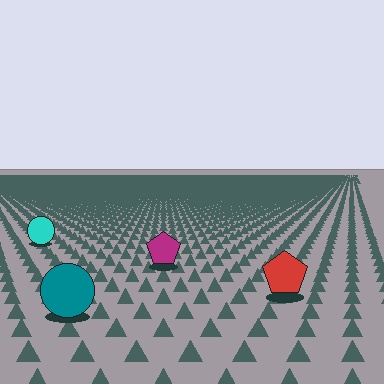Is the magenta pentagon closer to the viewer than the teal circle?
No. The teal circle is closer — you can tell from the texture gradient: the ground texture is coarser near it.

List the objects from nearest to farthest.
From nearest to farthest: the teal circle, the red pentagon, the magenta pentagon, the cyan circle.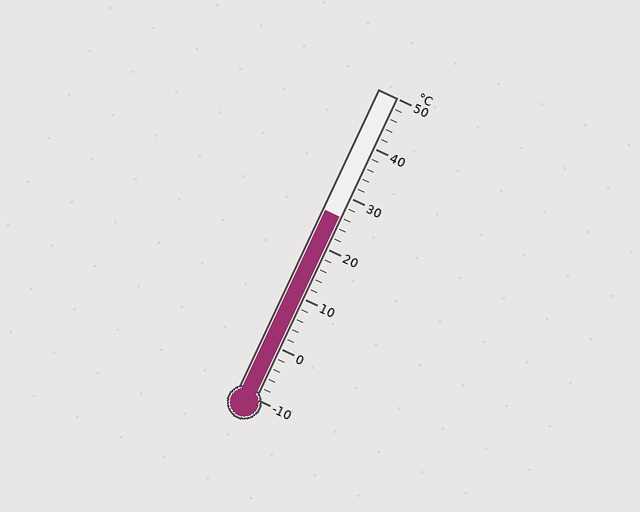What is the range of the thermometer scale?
The thermometer scale ranges from -10°C to 50°C.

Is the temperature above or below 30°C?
The temperature is below 30°C.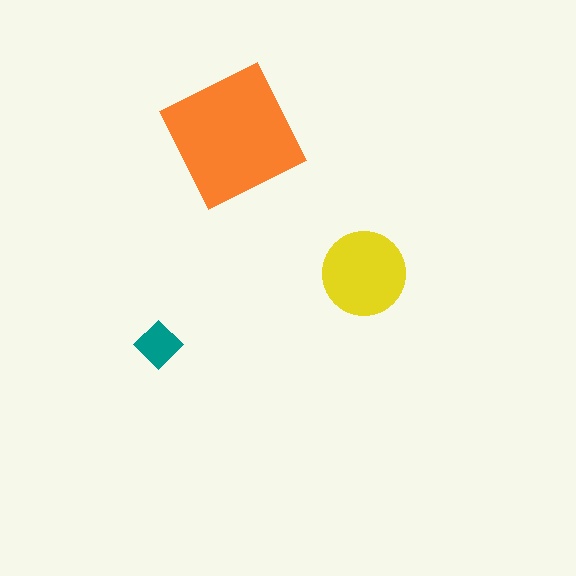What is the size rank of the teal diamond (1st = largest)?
3rd.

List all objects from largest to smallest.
The orange square, the yellow circle, the teal diamond.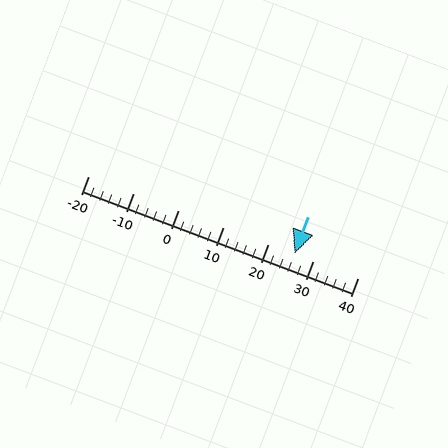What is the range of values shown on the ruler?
The ruler shows values from -20 to 40.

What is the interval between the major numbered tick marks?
The major tick marks are spaced 10 units apart.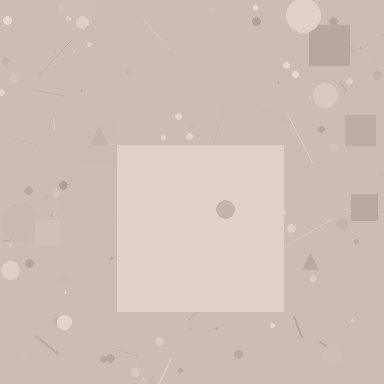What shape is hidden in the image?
A square is hidden in the image.